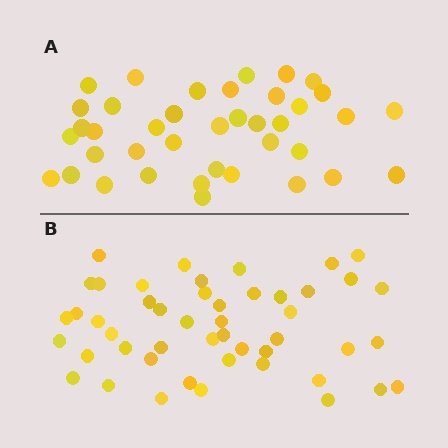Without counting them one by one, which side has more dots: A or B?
Region B (the bottom region) has more dots.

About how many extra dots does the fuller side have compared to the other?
Region B has roughly 8 or so more dots than region A.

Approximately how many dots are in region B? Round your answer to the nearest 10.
About 50 dots. (The exact count is 48, which rounds to 50.)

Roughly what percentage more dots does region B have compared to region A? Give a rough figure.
About 25% more.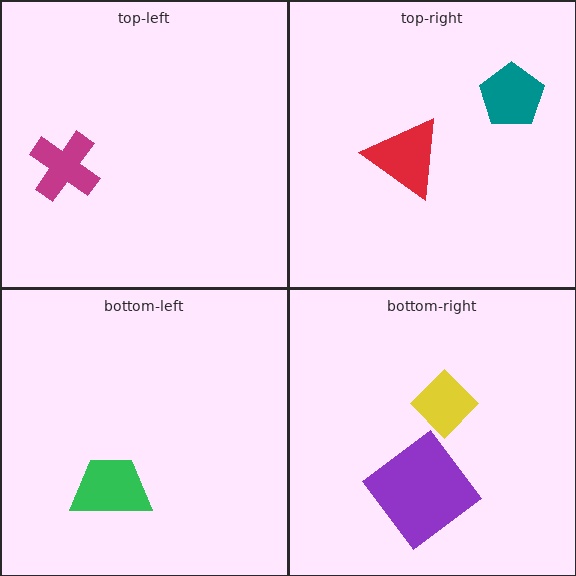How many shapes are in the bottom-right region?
2.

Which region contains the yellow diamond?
The bottom-right region.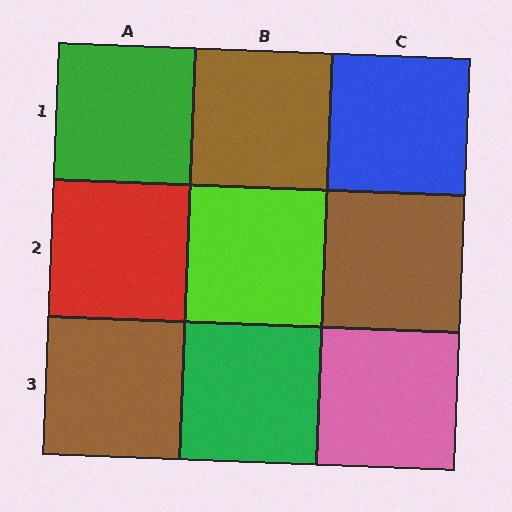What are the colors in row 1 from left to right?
Green, brown, blue.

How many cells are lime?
1 cell is lime.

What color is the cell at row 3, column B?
Green.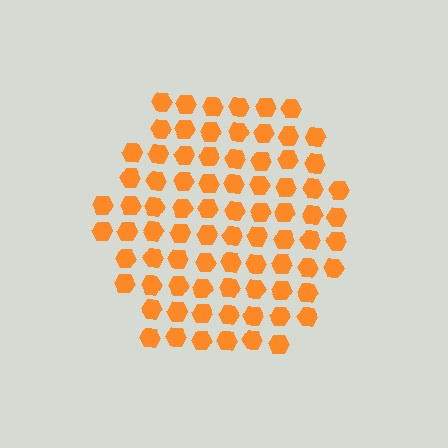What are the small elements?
The small elements are hexagons.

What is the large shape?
The large shape is a hexagon.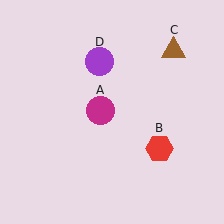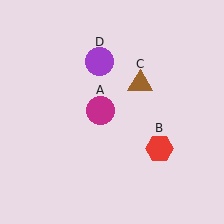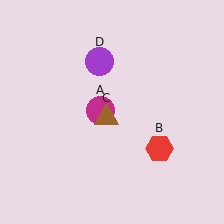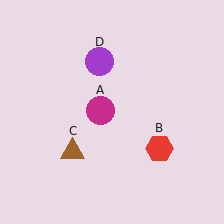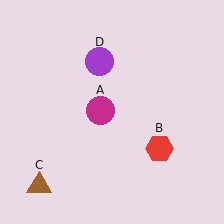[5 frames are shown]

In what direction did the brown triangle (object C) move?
The brown triangle (object C) moved down and to the left.